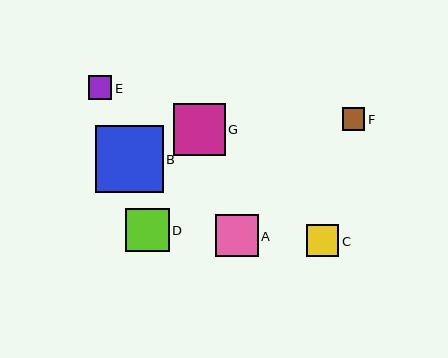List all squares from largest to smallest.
From largest to smallest: B, G, D, A, C, E, F.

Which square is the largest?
Square B is the largest with a size of approximately 68 pixels.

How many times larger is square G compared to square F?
Square G is approximately 2.3 times the size of square F.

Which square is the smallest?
Square F is the smallest with a size of approximately 22 pixels.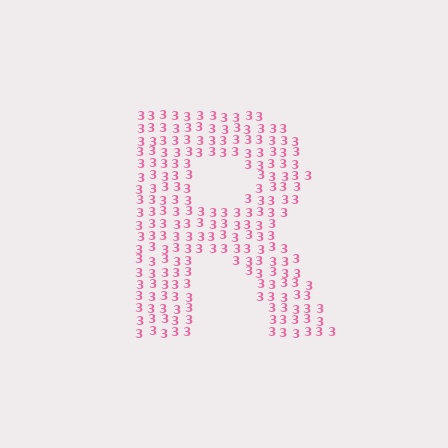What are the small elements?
The small elements are digit 3's.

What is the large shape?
The large shape is the letter R.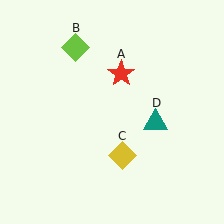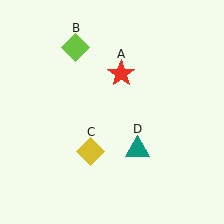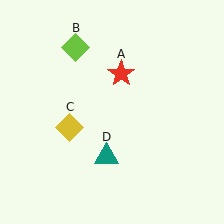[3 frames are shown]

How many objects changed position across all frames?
2 objects changed position: yellow diamond (object C), teal triangle (object D).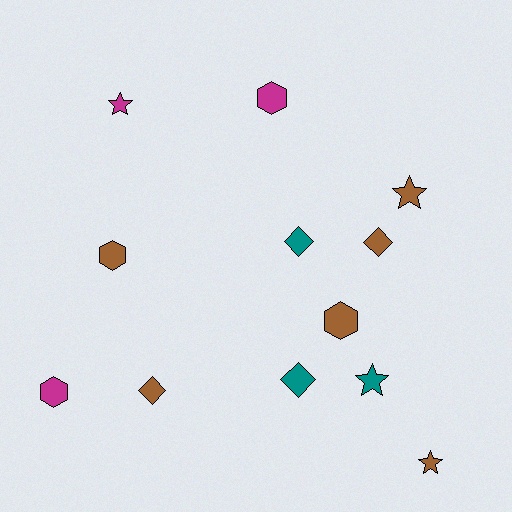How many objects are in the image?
There are 12 objects.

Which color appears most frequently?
Brown, with 6 objects.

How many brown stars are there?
There are 2 brown stars.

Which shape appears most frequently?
Hexagon, with 4 objects.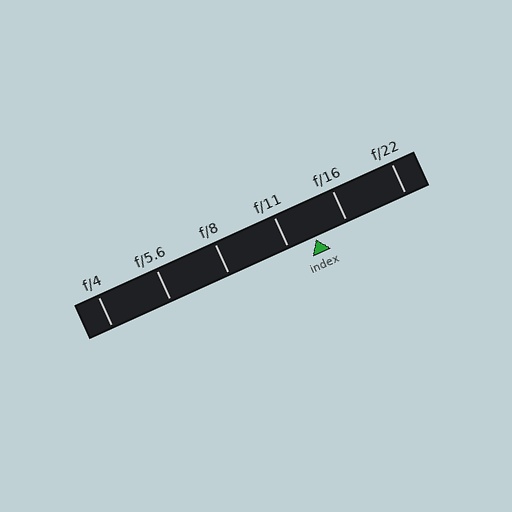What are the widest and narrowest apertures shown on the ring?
The widest aperture shown is f/4 and the narrowest is f/22.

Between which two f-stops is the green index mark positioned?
The index mark is between f/11 and f/16.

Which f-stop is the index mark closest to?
The index mark is closest to f/11.